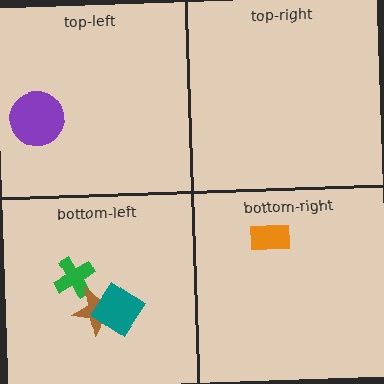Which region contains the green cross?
The bottom-left region.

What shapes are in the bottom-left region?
The green cross, the brown star, the teal diamond.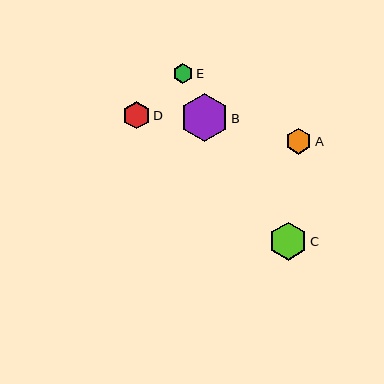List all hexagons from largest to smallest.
From largest to smallest: B, C, D, A, E.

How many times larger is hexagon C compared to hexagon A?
Hexagon C is approximately 1.5 times the size of hexagon A.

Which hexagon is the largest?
Hexagon B is the largest with a size of approximately 48 pixels.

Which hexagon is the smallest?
Hexagon E is the smallest with a size of approximately 20 pixels.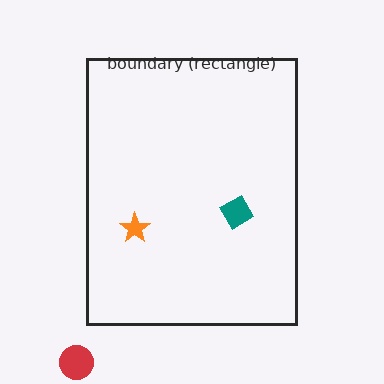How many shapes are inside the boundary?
2 inside, 1 outside.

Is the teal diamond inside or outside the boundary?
Inside.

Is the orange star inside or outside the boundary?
Inside.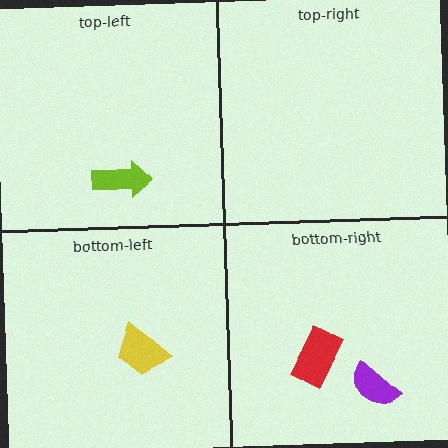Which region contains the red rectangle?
The bottom-right region.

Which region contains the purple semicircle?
The bottom-right region.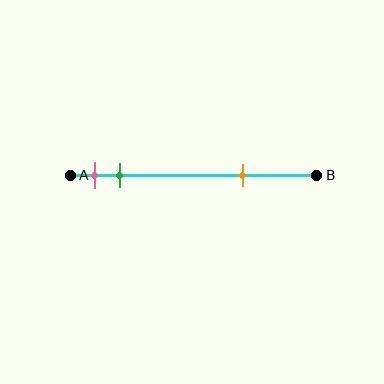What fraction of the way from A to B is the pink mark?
The pink mark is approximately 10% (0.1) of the way from A to B.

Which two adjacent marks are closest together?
The pink and green marks are the closest adjacent pair.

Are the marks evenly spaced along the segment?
No, the marks are not evenly spaced.